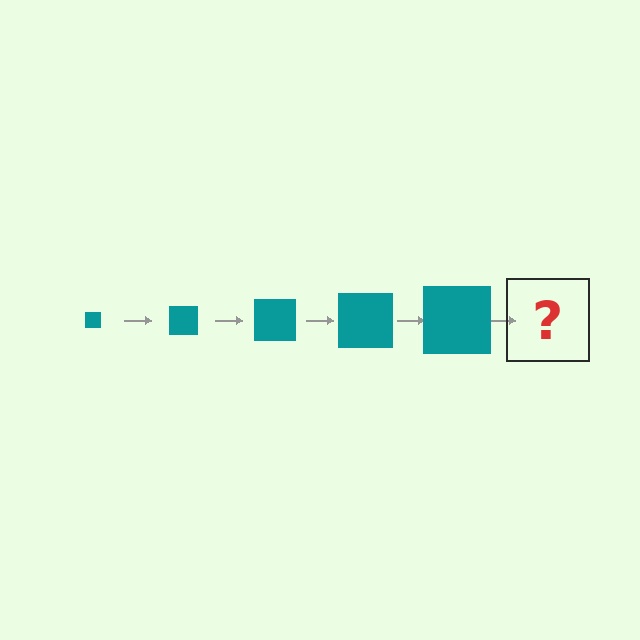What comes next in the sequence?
The next element should be a teal square, larger than the previous one.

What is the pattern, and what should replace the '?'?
The pattern is that the square gets progressively larger each step. The '?' should be a teal square, larger than the previous one.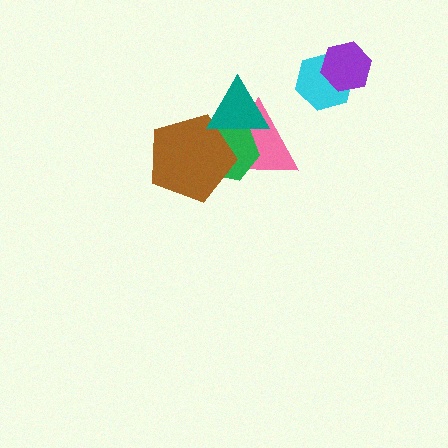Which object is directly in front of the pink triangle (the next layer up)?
The green hexagon is directly in front of the pink triangle.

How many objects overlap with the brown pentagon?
3 objects overlap with the brown pentagon.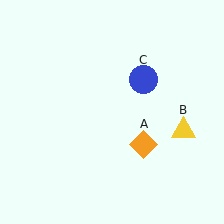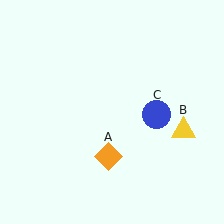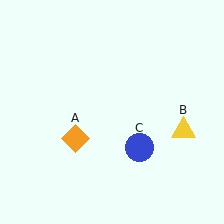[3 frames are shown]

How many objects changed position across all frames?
2 objects changed position: orange diamond (object A), blue circle (object C).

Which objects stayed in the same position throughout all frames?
Yellow triangle (object B) remained stationary.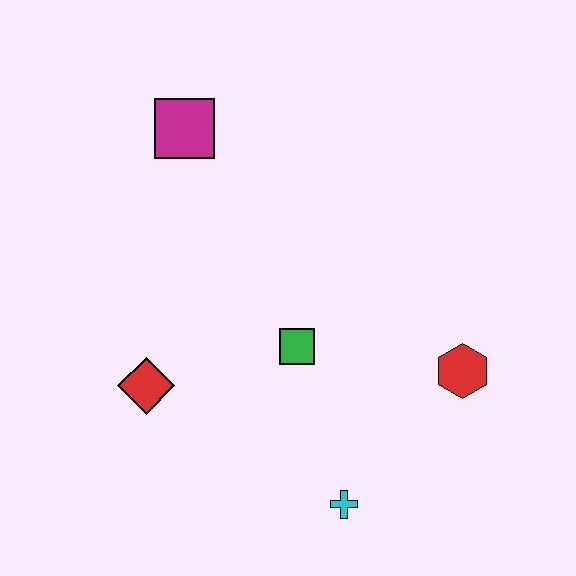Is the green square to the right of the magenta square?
Yes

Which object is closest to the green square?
The red diamond is closest to the green square.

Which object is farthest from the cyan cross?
The magenta square is farthest from the cyan cross.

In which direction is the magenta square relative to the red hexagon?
The magenta square is to the left of the red hexagon.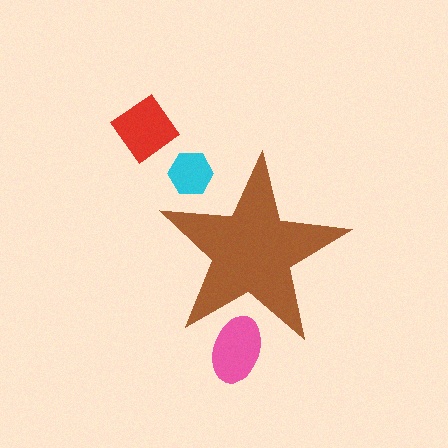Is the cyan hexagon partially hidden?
Yes, the cyan hexagon is partially hidden behind the brown star.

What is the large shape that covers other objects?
A brown star.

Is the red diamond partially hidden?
No, the red diamond is fully visible.